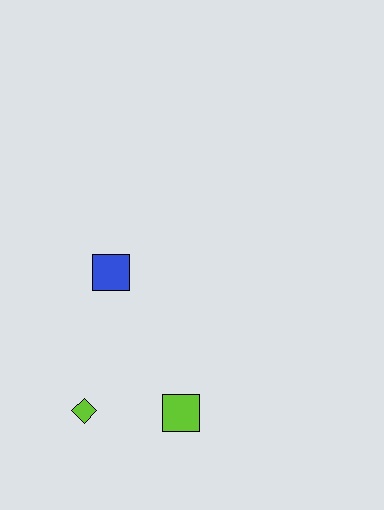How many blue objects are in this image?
There is 1 blue object.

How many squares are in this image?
There are 2 squares.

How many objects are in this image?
There are 3 objects.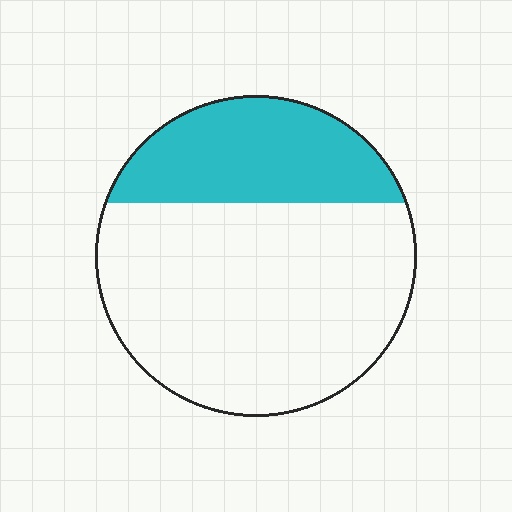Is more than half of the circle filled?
No.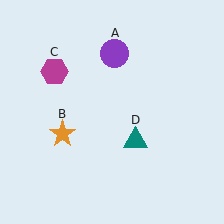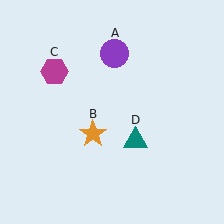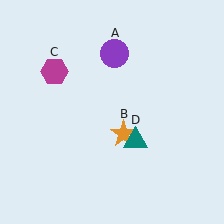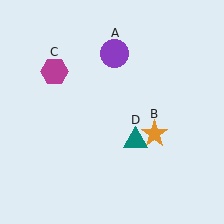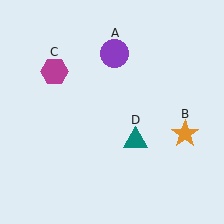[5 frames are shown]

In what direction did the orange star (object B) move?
The orange star (object B) moved right.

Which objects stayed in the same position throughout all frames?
Purple circle (object A) and magenta hexagon (object C) and teal triangle (object D) remained stationary.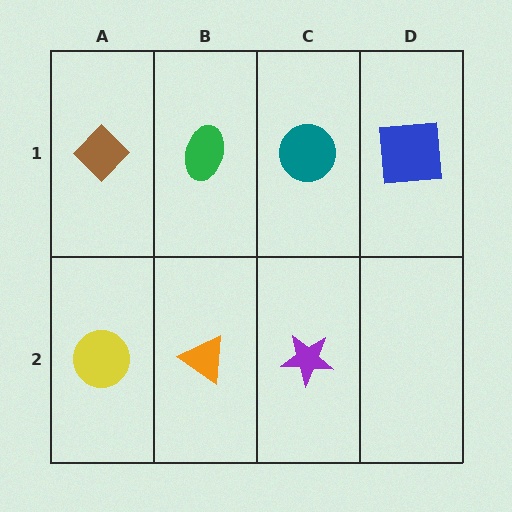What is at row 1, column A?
A brown diamond.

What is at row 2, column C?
A purple star.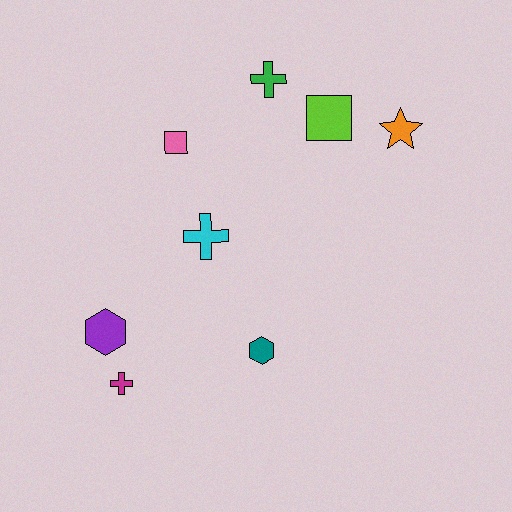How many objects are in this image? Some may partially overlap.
There are 8 objects.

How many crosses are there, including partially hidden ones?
There are 3 crosses.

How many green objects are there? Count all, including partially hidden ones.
There is 1 green object.